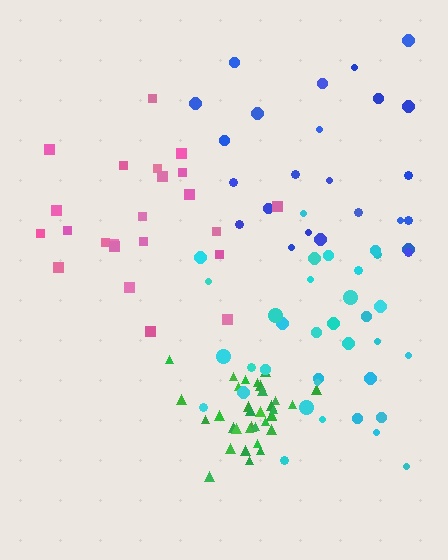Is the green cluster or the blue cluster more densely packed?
Green.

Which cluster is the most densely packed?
Green.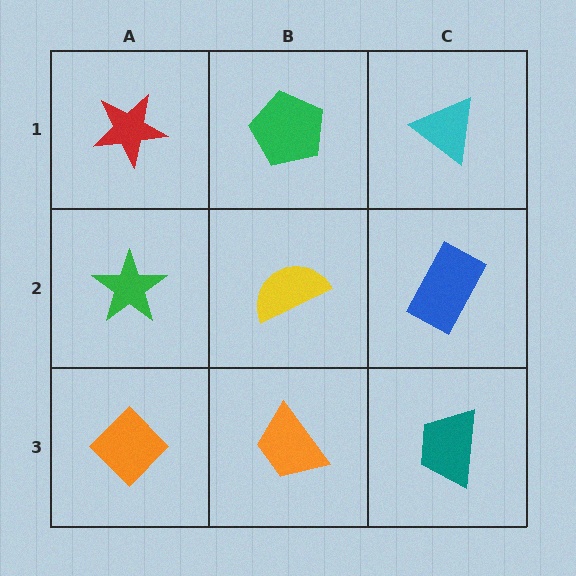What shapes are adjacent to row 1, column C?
A blue rectangle (row 2, column C), a green pentagon (row 1, column B).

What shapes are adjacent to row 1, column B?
A yellow semicircle (row 2, column B), a red star (row 1, column A), a cyan triangle (row 1, column C).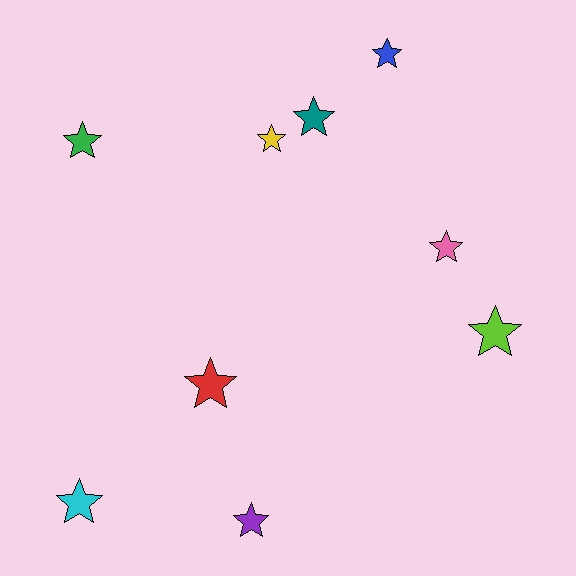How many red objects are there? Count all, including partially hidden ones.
There is 1 red object.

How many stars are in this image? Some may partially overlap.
There are 9 stars.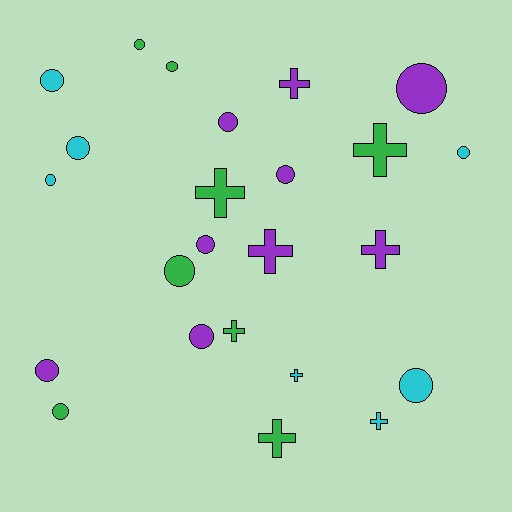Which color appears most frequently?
Purple, with 9 objects.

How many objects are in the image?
There are 24 objects.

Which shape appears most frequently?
Circle, with 15 objects.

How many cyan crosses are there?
There are 2 cyan crosses.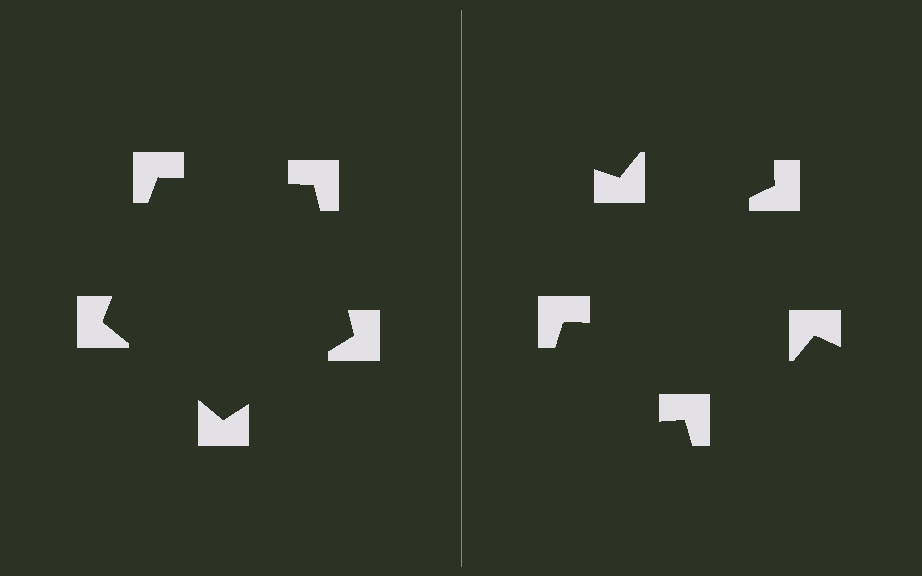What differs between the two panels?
The notched squares are positioned identically on both sides; only the wedge orientations differ. On the left they align to a pentagon; on the right they are misaligned.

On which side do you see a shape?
An illusory pentagon appears on the left side. On the right side the wedge cuts are rotated, so no coherent shape forms.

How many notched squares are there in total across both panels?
10 — 5 on each side.